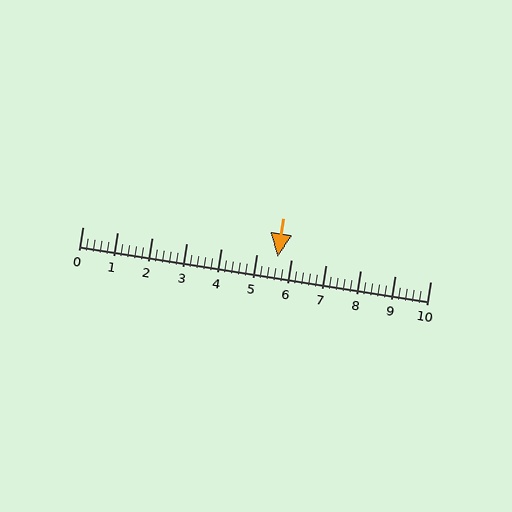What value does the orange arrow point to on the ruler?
The orange arrow points to approximately 5.6.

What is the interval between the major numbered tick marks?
The major tick marks are spaced 1 units apart.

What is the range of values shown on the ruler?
The ruler shows values from 0 to 10.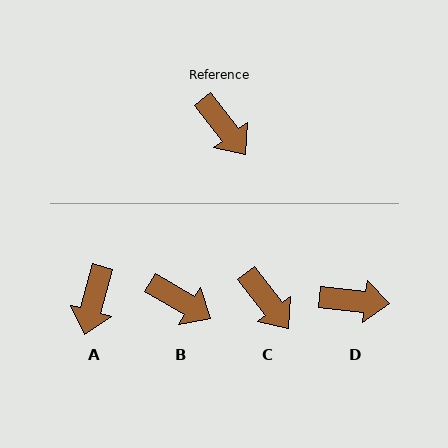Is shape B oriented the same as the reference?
No, it is off by about 22 degrees.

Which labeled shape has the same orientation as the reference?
C.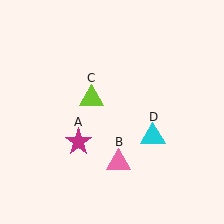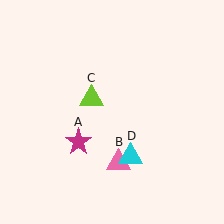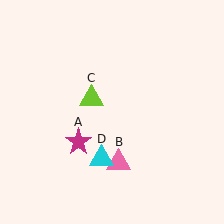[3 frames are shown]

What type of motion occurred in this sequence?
The cyan triangle (object D) rotated clockwise around the center of the scene.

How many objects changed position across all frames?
1 object changed position: cyan triangle (object D).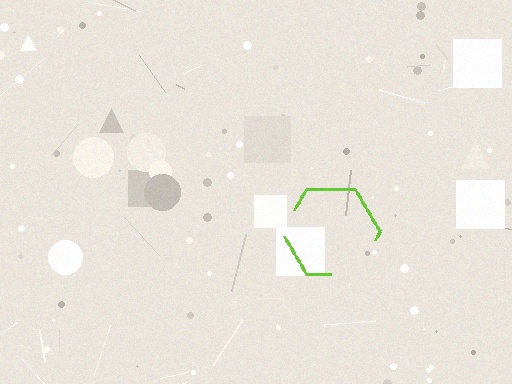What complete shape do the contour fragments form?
The contour fragments form a hexagon.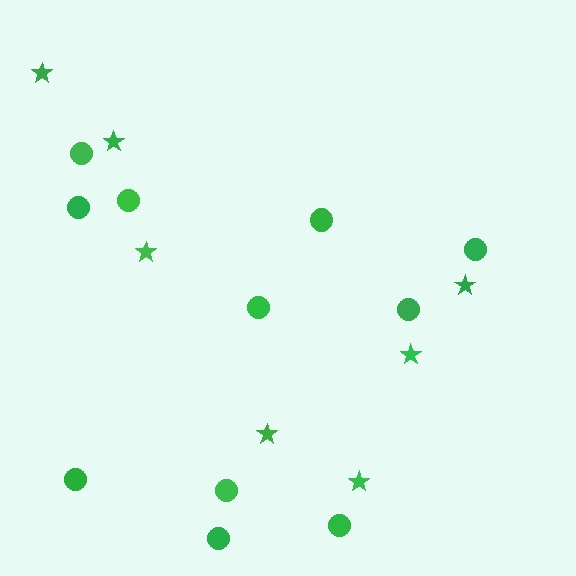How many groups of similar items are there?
There are 2 groups: one group of stars (7) and one group of circles (11).